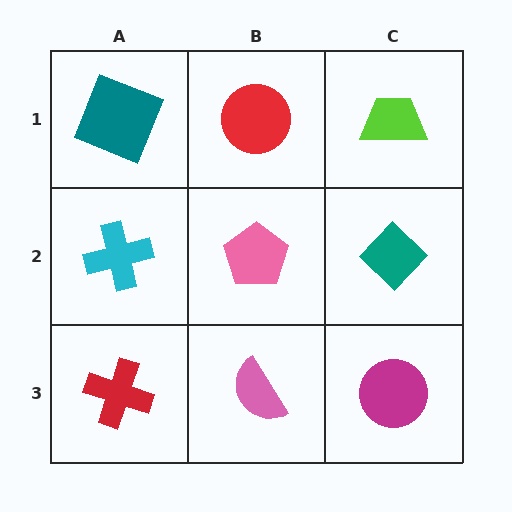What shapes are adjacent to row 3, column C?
A teal diamond (row 2, column C), a pink semicircle (row 3, column B).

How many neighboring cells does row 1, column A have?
2.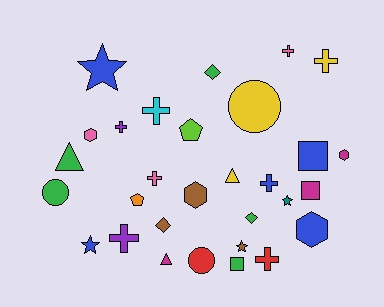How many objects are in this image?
There are 30 objects.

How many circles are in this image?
There are 3 circles.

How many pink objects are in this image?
There are 3 pink objects.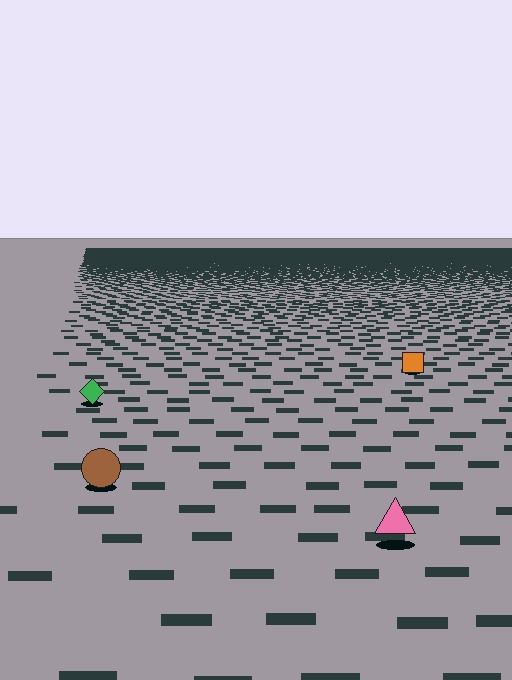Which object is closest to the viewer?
The pink triangle is closest. The texture marks near it are larger and more spread out.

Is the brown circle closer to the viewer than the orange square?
Yes. The brown circle is closer — you can tell from the texture gradient: the ground texture is coarser near it.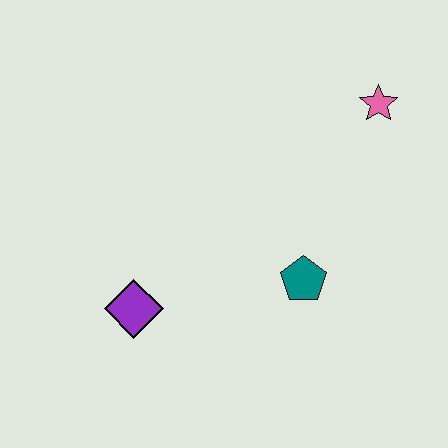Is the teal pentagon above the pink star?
No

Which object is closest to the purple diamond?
The teal pentagon is closest to the purple diamond.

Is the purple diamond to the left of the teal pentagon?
Yes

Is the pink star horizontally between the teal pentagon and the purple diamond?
No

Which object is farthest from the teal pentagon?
The pink star is farthest from the teal pentagon.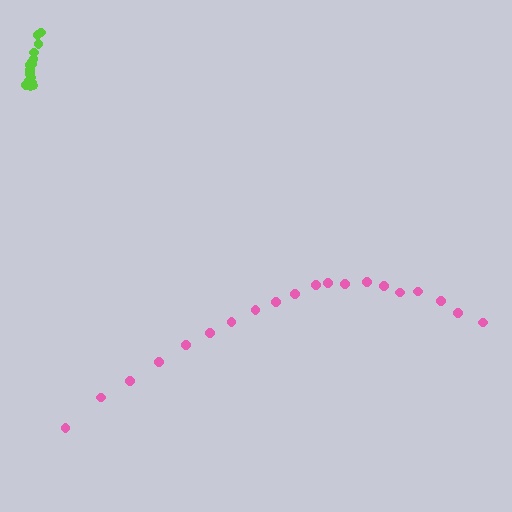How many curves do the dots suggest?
There are 2 distinct paths.